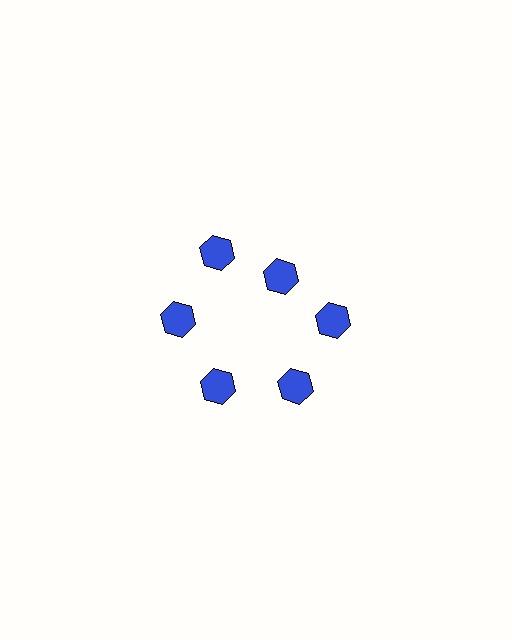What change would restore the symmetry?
The symmetry would be restored by moving it outward, back onto the ring so that all 6 hexagons sit at equal angles and equal distance from the center.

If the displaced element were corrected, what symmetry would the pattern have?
It would have 6-fold rotational symmetry — the pattern would map onto itself every 60 degrees.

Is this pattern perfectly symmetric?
No. The 6 blue hexagons are arranged in a ring, but one element near the 1 o'clock position is pulled inward toward the center, breaking the 6-fold rotational symmetry.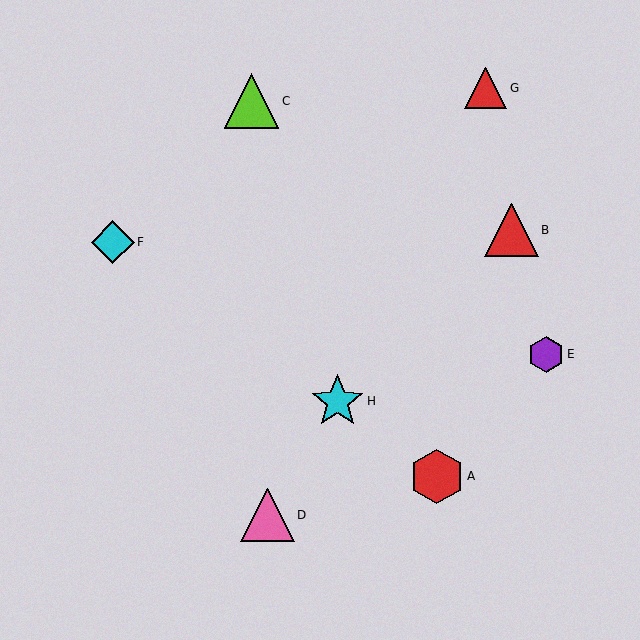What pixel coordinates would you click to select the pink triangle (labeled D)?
Click at (267, 515) to select the pink triangle D.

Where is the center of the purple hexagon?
The center of the purple hexagon is at (546, 354).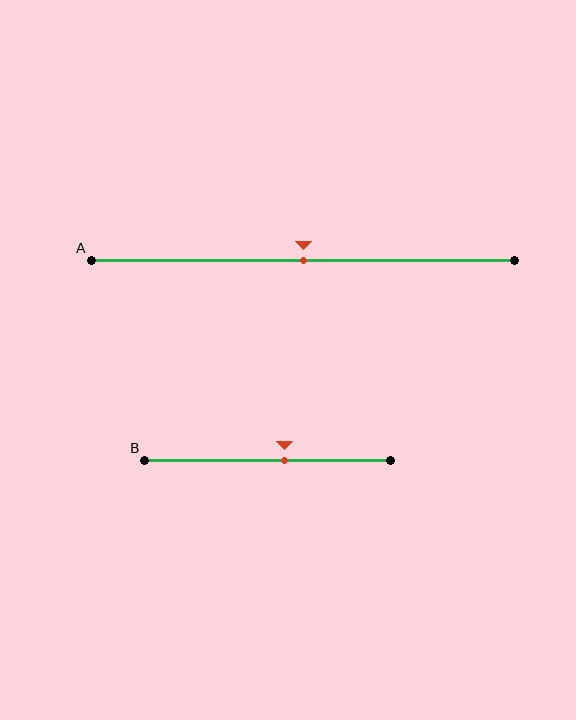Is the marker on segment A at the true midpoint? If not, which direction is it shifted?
Yes, the marker on segment A is at the true midpoint.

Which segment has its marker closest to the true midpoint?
Segment A has its marker closest to the true midpoint.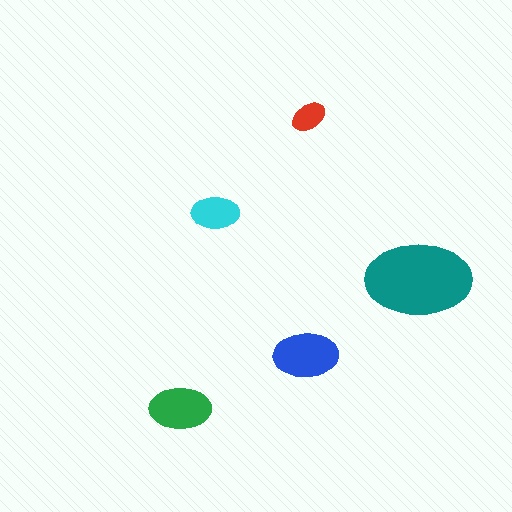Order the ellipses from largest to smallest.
the teal one, the blue one, the green one, the cyan one, the red one.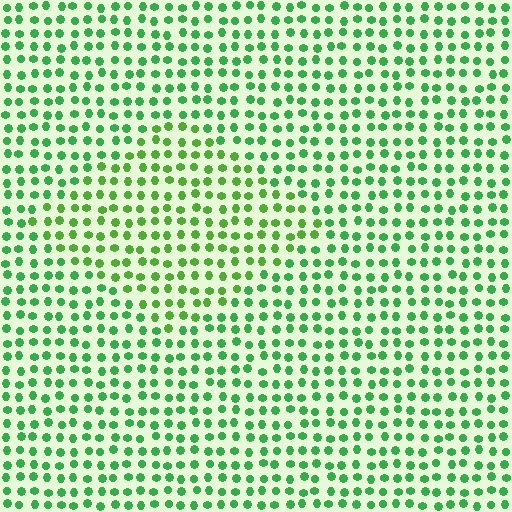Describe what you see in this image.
The image is filled with small green elements in a uniform arrangement. A diamond-shaped region is visible where the elements are tinted to a slightly different hue, forming a subtle color boundary.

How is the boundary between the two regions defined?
The boundary is defined purely by a slight shift in hue (about 25 degrees). Spacing, size, and orientation are identical on both sides.